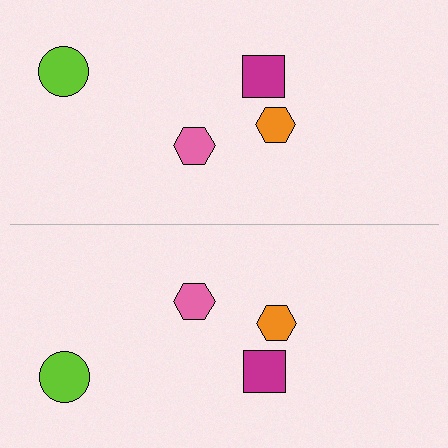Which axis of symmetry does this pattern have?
The pattern has a horizontal axis of symmetry running through the center of the image.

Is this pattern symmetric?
Yes, this pattern has bilateral (reflection) symmetry.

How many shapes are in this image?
There are 8 shapes in this image.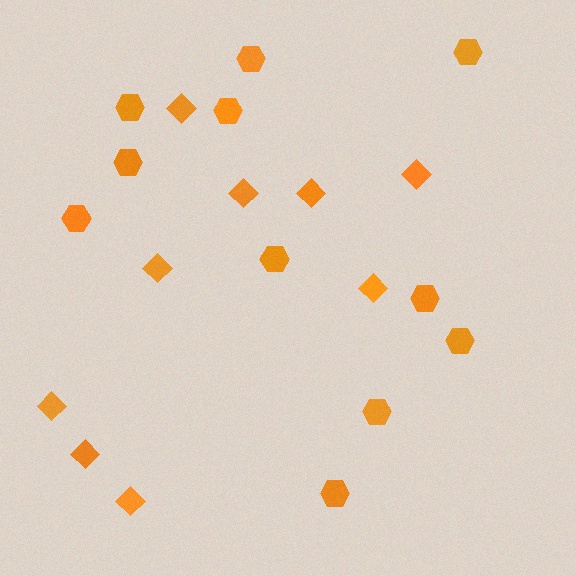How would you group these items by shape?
There are 2 groups: one group of hexagons (11) and one group of diamonds (9).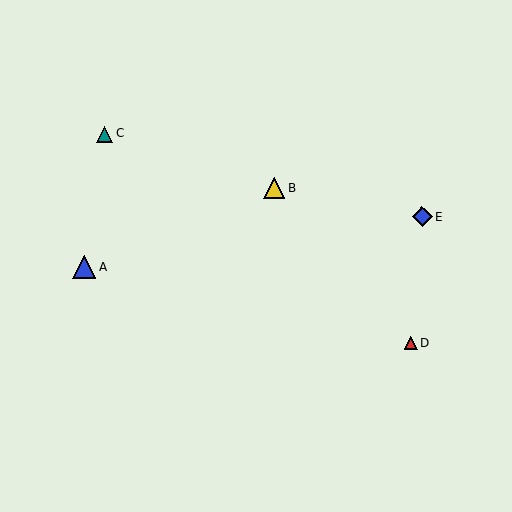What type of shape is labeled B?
Shape B is a yellow triangle.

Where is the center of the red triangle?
The center of the red triangle is at (411, 343).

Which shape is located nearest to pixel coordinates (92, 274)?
The blue triangle (labeled A) at (84, 266) is nearest to that location.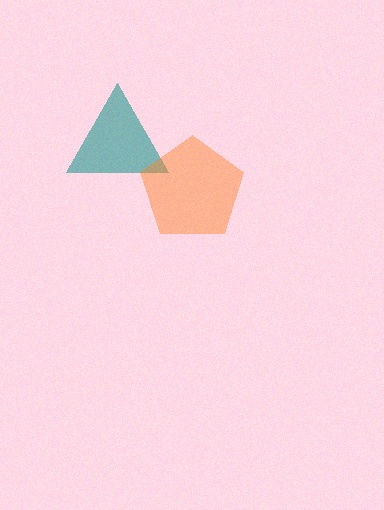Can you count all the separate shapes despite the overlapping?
Yes, there are 2 separate shapes.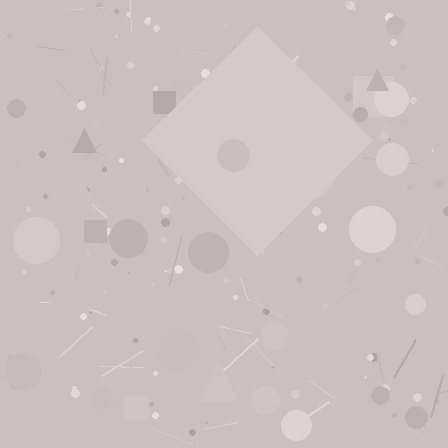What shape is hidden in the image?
A diamond is hidden in the image.